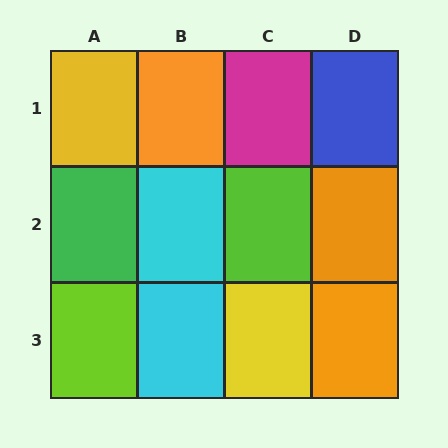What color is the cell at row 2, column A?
Green.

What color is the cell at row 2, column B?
Cyan.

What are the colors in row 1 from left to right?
Yellow, orange, magenta, blue.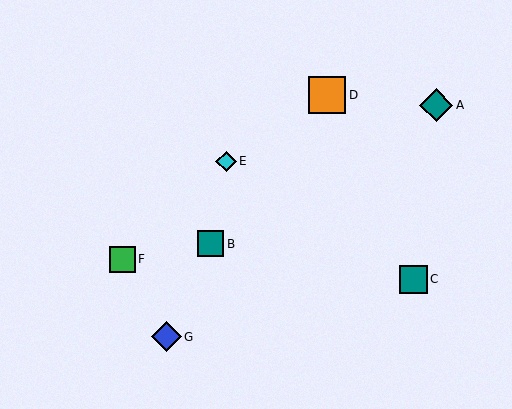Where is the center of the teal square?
The center of the teal square is at (210, 244).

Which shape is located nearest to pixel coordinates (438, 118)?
The teal diamond (labeled A) at (436, 105) is nearest to that location.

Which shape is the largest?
The orange square (labeled D) is the largest.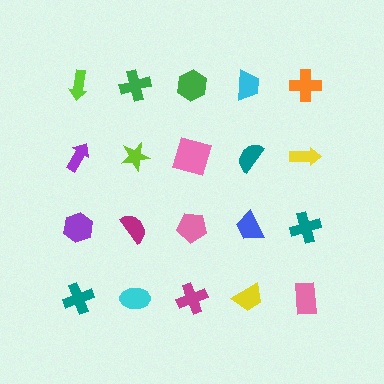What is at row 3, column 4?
A blue trapezoid.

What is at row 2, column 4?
A teal semicircle.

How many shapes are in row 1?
5 shapes.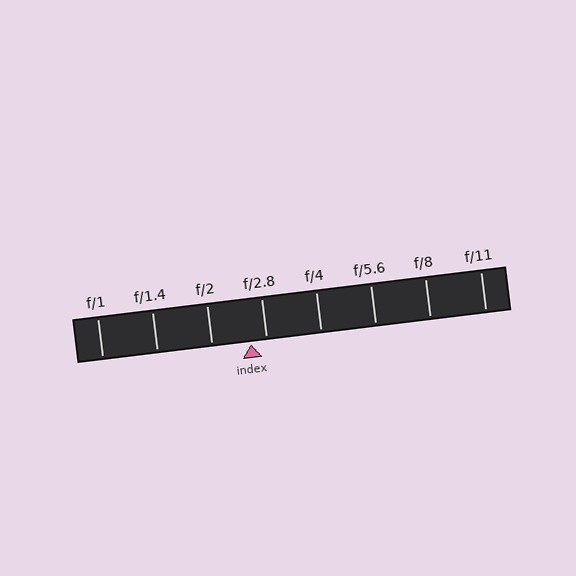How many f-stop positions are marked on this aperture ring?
There are 8 f-stop positions marked.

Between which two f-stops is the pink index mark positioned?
The index mark is between f/2 and f/2.8.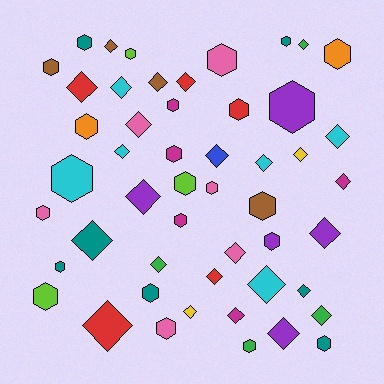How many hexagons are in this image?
There are 24 hexagons.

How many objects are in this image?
There are 50 objects.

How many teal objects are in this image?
There are 7 teal objects.